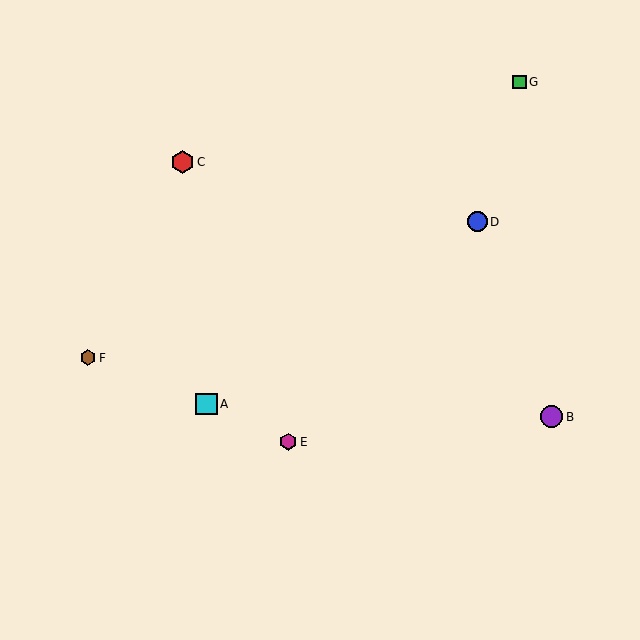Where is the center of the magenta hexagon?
The center of the magenta hexagon is at (288, 442).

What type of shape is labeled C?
Shape C is a red hexagon.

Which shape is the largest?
The red hexagon (labeled C) is the largest.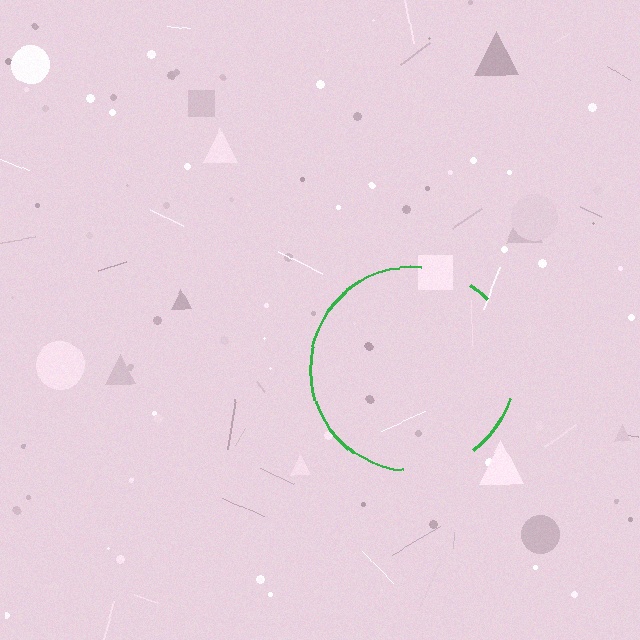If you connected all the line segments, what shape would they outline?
They would outline a circle.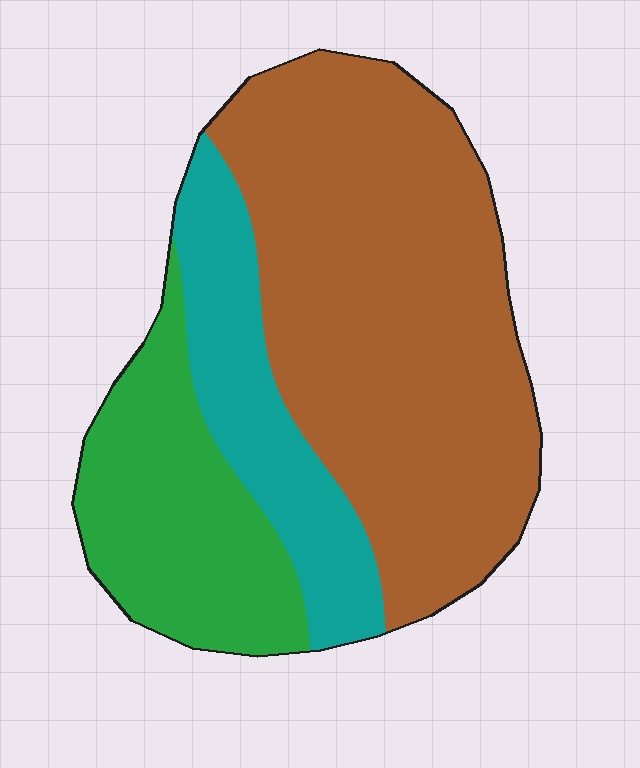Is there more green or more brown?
Brown.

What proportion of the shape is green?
Green covers roughly 25% of the shape.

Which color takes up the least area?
Teal, at roughly 20%.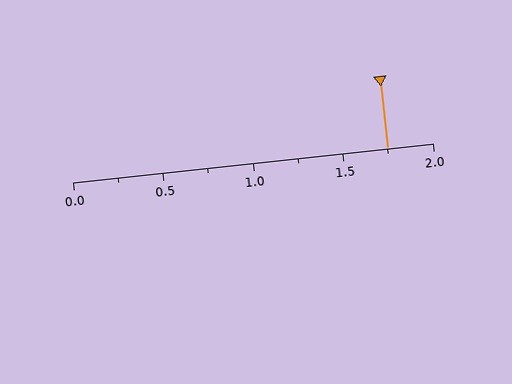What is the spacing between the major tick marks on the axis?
The major ticks are spaced 0.5 apart.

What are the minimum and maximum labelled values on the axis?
The axis runs from 0.0 to 2.0.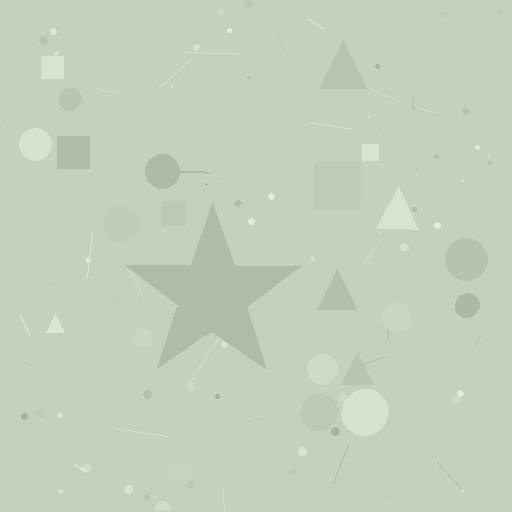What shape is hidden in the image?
A star is hidden in the image.